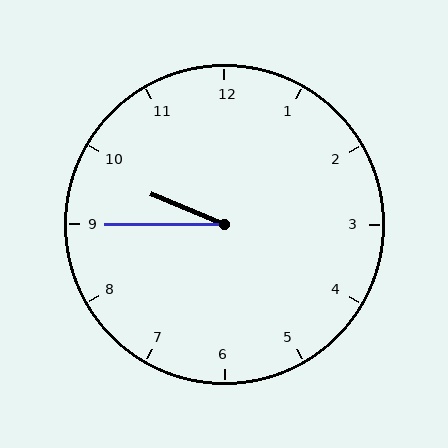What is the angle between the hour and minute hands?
Approximately 22 degrees.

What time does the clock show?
9:45.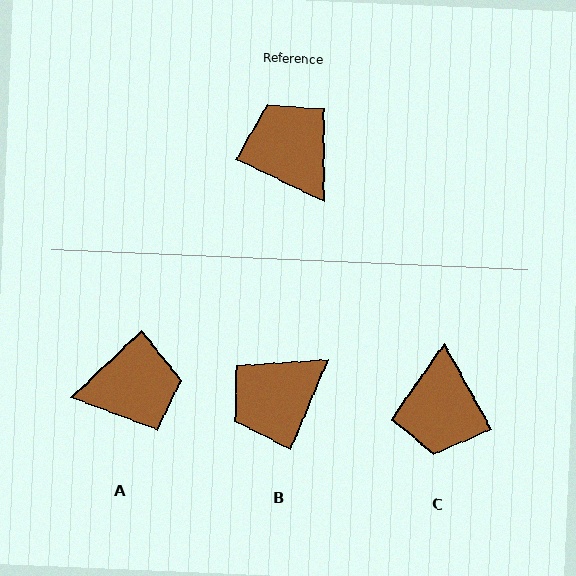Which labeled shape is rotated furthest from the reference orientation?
C, about 144 degrees away.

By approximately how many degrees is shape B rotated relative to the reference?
Approximately 93 degrees counter-clockwise.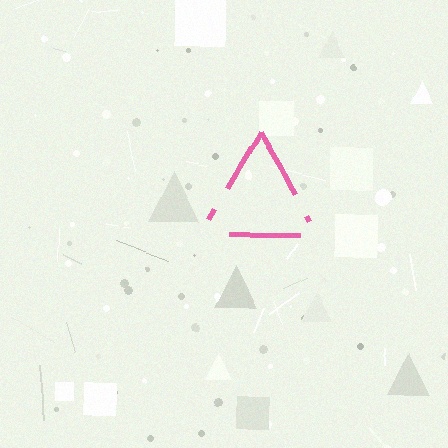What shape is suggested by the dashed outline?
The dashed outline suggests a triangle.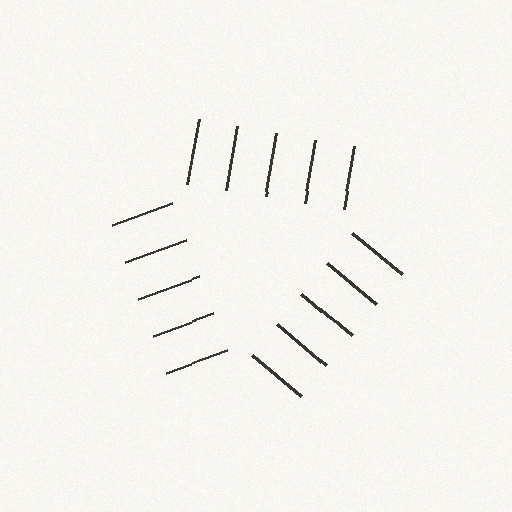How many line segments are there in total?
15 — 5 along each of the 3 edges.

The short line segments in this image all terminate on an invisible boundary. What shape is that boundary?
An illusory triangle — the line segments terminate on its edges but no continuous stroke is drawn.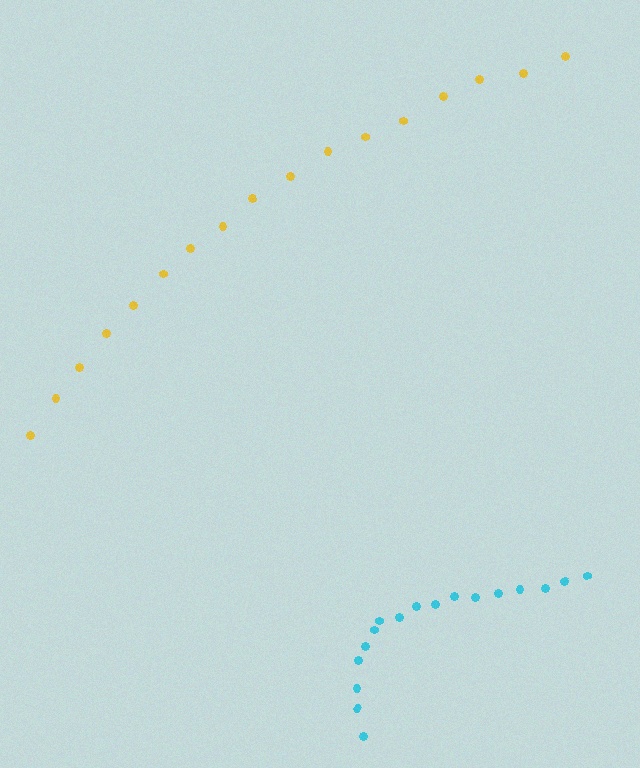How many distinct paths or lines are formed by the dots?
There are 2 distinct paths.